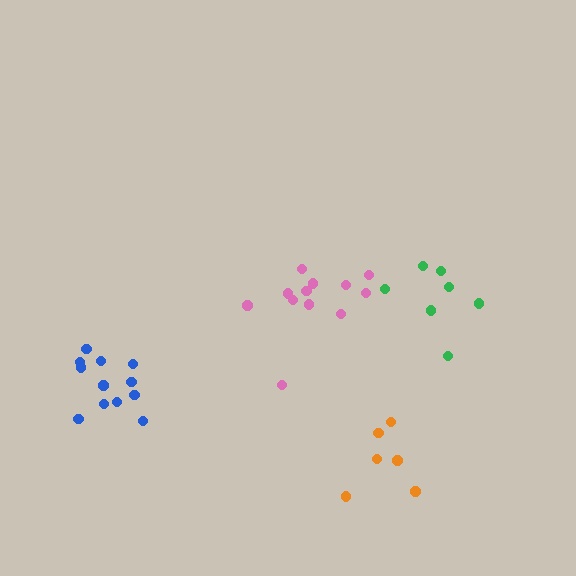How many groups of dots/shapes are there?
There are 4 groups.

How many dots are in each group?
Group 1: 12 dots, Group 2: 7 dots, Group 3: 12 dots, Group 4: 6 dots (37 total).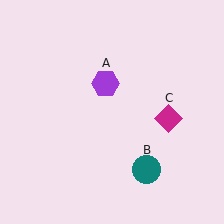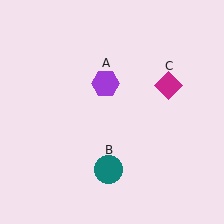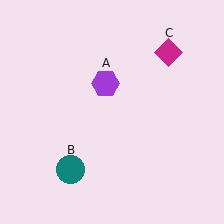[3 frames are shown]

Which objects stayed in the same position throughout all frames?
Purple hexagon (object A) remained stationary.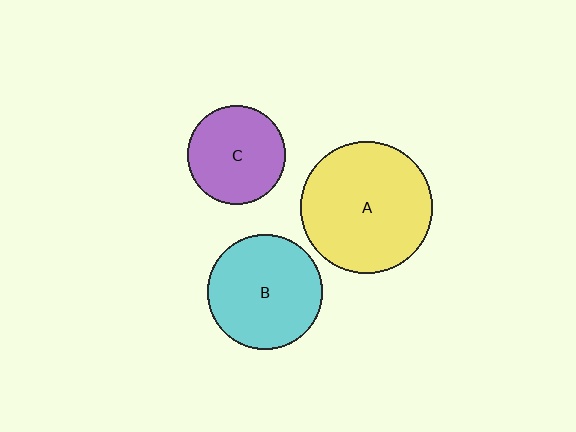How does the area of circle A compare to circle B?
Approximately 1.3 times.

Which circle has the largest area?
Circle A (yellow).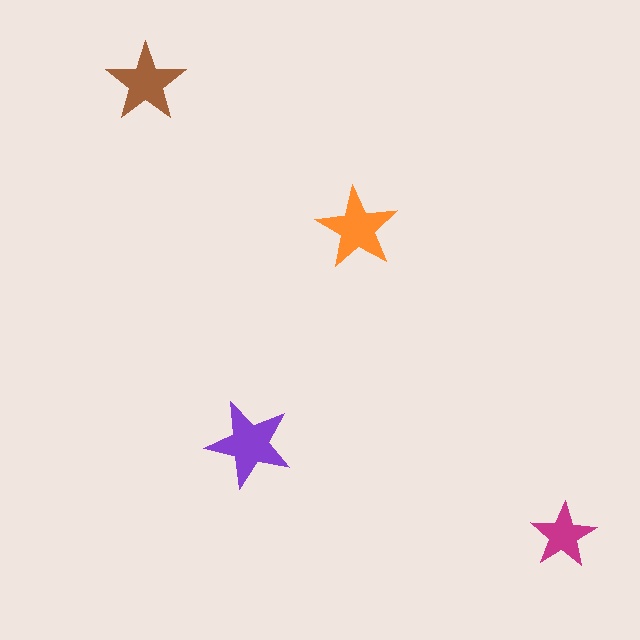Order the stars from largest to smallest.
the purple one, the orange one, the brown one, the magenta one.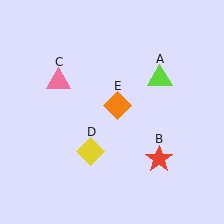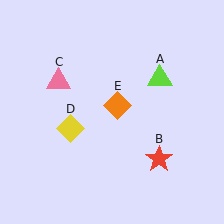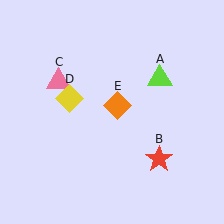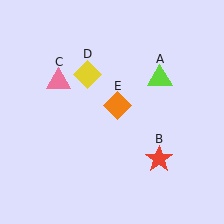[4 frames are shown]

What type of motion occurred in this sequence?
The yellow diamond (object D) rotated clockwise around the center of the scene.